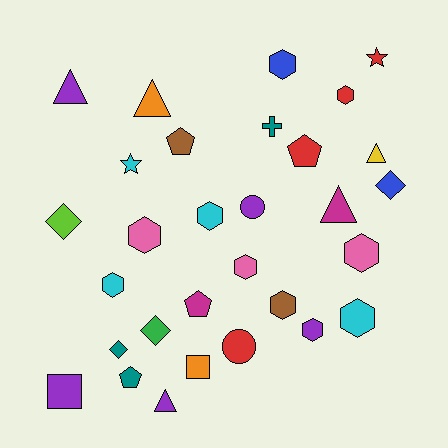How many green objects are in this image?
There is 1 green object.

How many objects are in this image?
There are 30 objects.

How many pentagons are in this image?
There are 4 pentagons.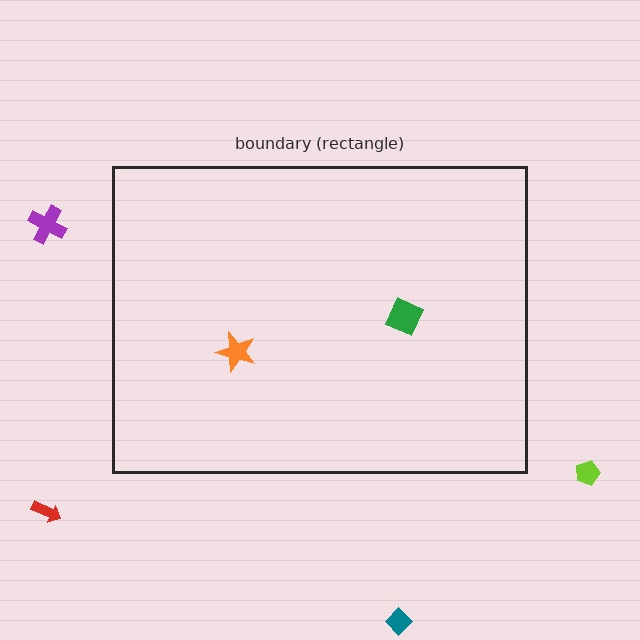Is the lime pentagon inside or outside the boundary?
Outside.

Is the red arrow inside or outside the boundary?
Outside.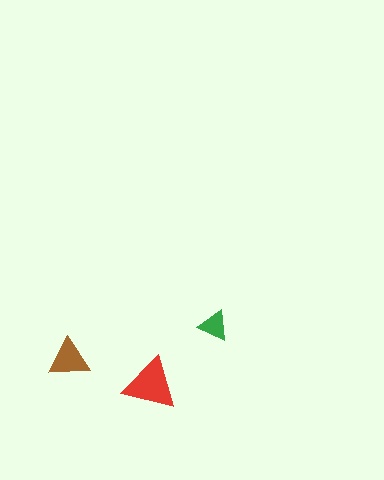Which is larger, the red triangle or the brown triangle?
The red one.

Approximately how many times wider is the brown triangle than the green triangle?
About 1.5 times wider.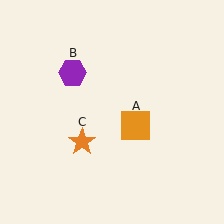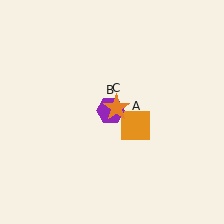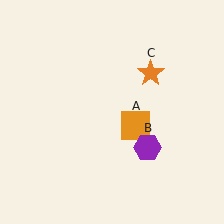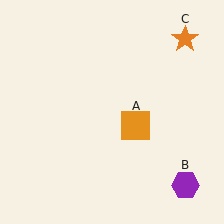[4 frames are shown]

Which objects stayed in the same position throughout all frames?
Orange square (object A) remained stationary.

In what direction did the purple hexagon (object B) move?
The purple hexagon (object B) moved down and to the right.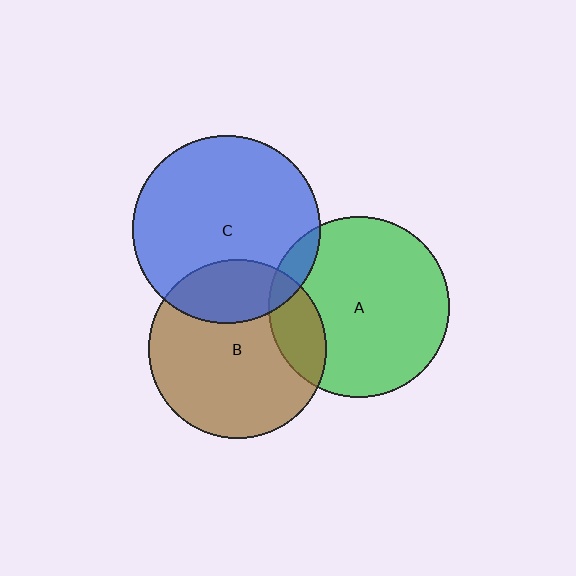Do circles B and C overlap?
Yes.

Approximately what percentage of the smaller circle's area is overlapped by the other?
Approximately 25%.